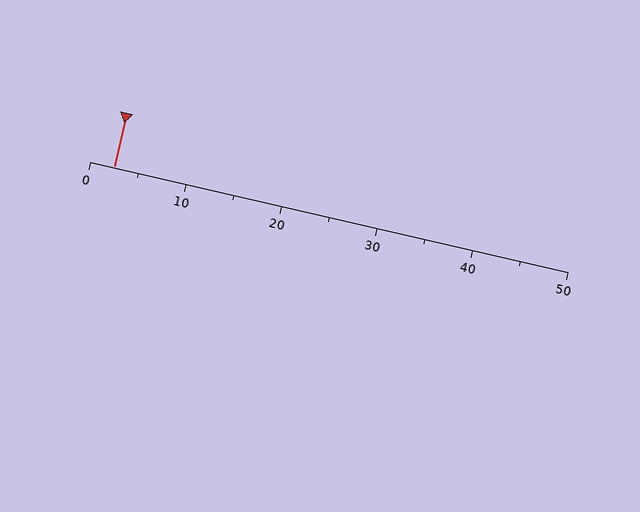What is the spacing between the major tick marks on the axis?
The major ticks are spaced 10 apart.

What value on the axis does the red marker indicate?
The marker indicates approximately 2.5.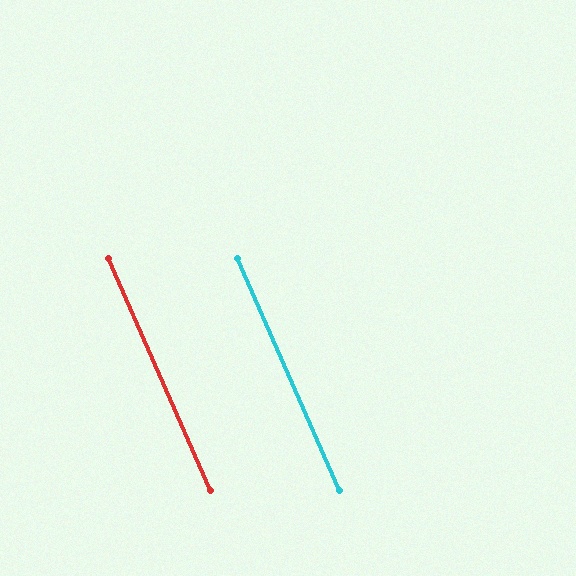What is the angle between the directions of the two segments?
Approximately 0 degrees.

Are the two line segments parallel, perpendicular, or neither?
Parallel — their directions differ by only 0.1°.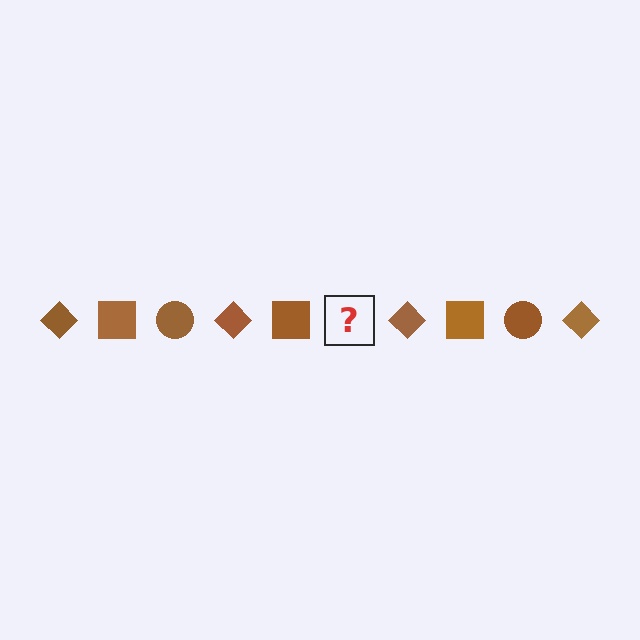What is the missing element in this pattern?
The missing element is a brown circle.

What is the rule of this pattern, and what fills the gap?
The rule is that the pattern cycles through diamond, square, circle shapes in brown. The gap should be filled with a brown circle.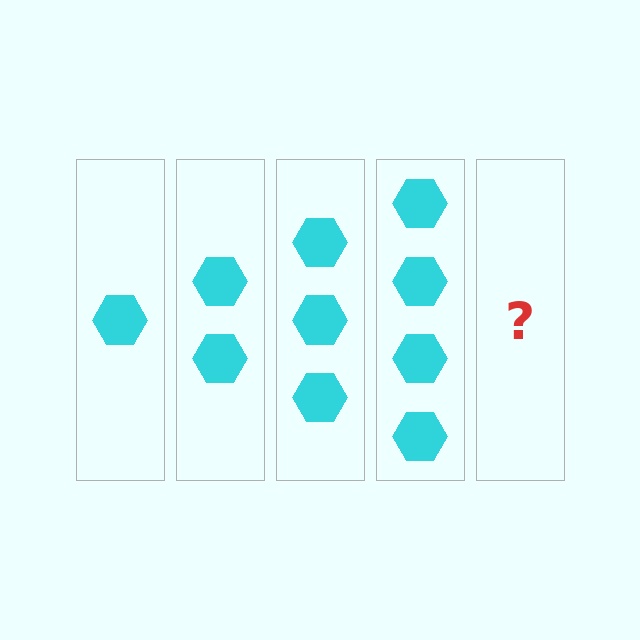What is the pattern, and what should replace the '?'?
The pattern is that each step adds one more hexagon. The '?' should be 5 hexagons.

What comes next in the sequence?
The next element should be 5 hexagons.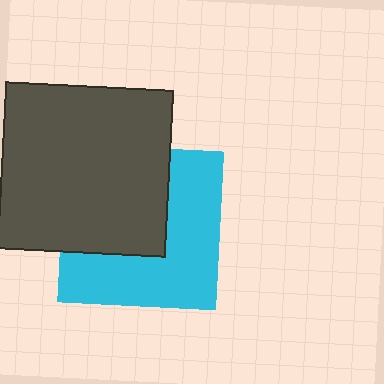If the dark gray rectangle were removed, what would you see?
You would see the complete cyan square.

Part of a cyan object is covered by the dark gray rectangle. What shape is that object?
It is a square.